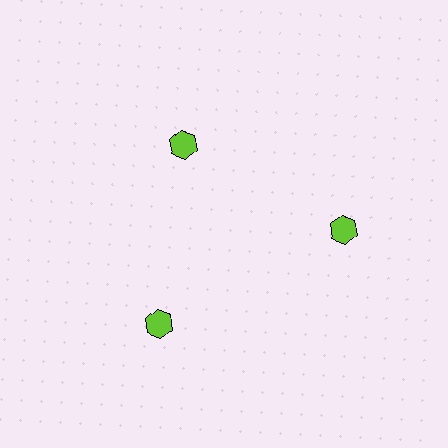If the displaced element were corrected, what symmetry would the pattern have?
It would have 3-fold rotational symmetry — the pattern would map onto itself every 120 degrees.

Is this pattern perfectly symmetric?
No. The 3 lime hexagons are arranged in a ring, but one element near the 11 o'clock position is pulled inward toward the center, breaking the 3-fold rotational symmetry.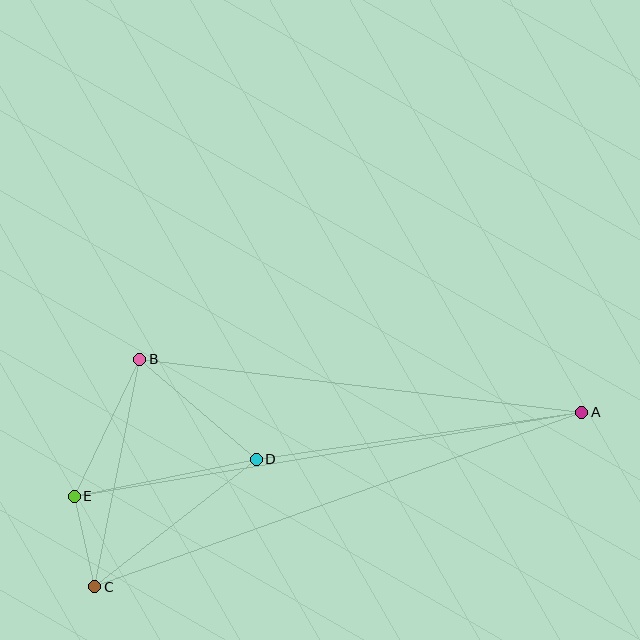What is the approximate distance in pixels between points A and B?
The distance between A and B is approximately 445 pixels.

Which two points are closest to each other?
Points C and E are closest to each other.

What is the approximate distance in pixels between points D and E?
The distance between D and E is approximately 186 pixels.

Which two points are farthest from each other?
Points A and C are farthest from each other.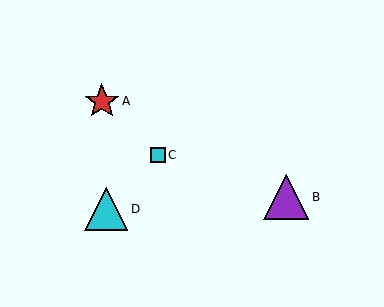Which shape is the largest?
The purple triangle (labeled B) is the largest.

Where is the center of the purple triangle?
The center of the purple triangle is at (286, 197).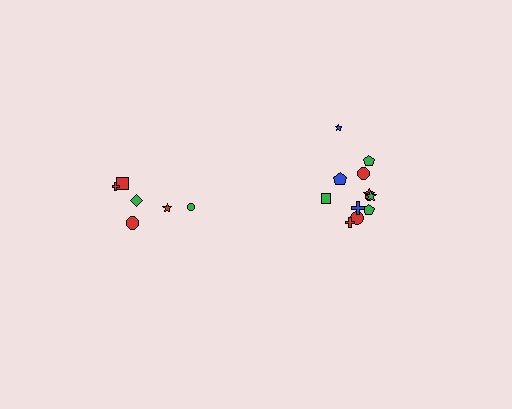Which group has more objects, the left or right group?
The right group.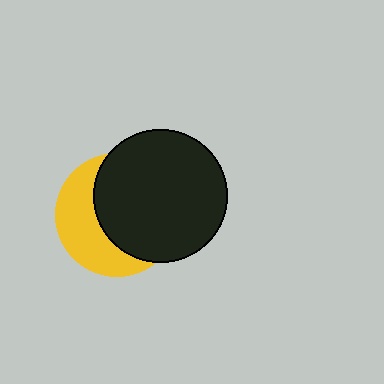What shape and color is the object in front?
The object in front is a black circle.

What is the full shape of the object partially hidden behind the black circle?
The partially hidden object is a yellow circle.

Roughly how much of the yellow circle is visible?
A small part of it is visible (roughly 41%).